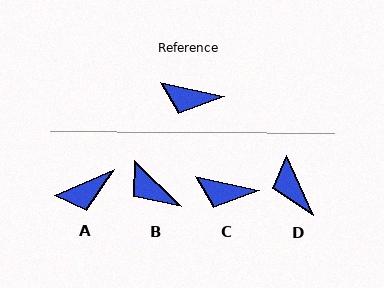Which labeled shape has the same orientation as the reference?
C.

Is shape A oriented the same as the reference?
No, it is off by about 36 degrees.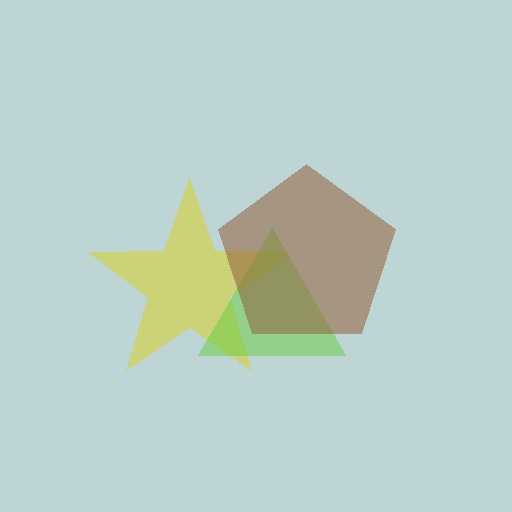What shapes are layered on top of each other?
The layered shapes are: a yellow star, a lime triangle, a brown pentagon.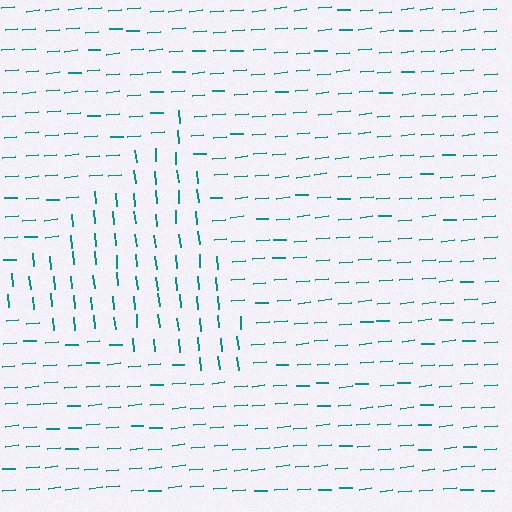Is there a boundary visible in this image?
Yes, there is a texture boundary formed by a change in line orientation.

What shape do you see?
I see a triangle.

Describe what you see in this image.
The image is filled with small teal line segments. A triangle region in the image has lines oriented differently from the surrounding lines, creating a visible texture boundary.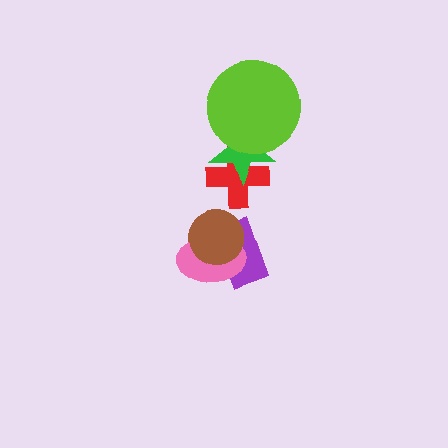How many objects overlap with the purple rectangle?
2 objects overlap with the purple rectangle.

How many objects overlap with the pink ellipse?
2 objects overlap with the pink ellipse.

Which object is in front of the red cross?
The green star is in front of the red cross.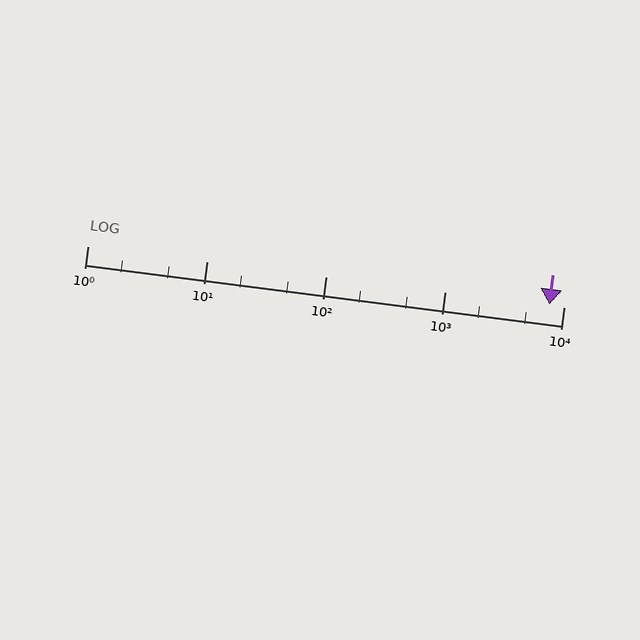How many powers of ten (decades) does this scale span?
The scale spans 4 decades, from 1 to 10000.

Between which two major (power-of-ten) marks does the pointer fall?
The pointer is between 1000 and 10000.